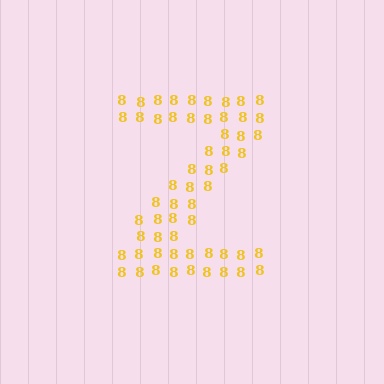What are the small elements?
The small elements are digit 8's.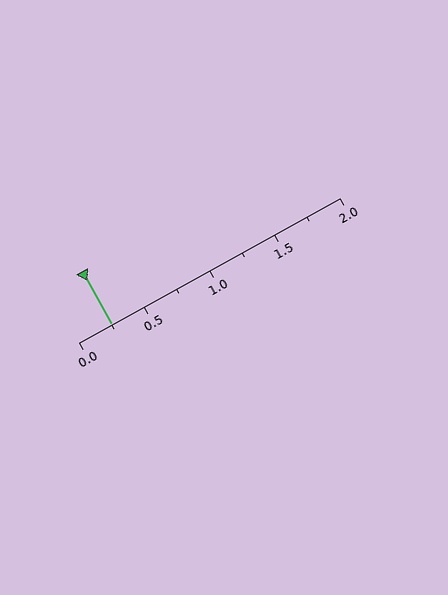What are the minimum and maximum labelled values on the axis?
The axis runs from 0.0 to 2.0.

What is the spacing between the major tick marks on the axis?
The major ticks are spaced 0.5 apart.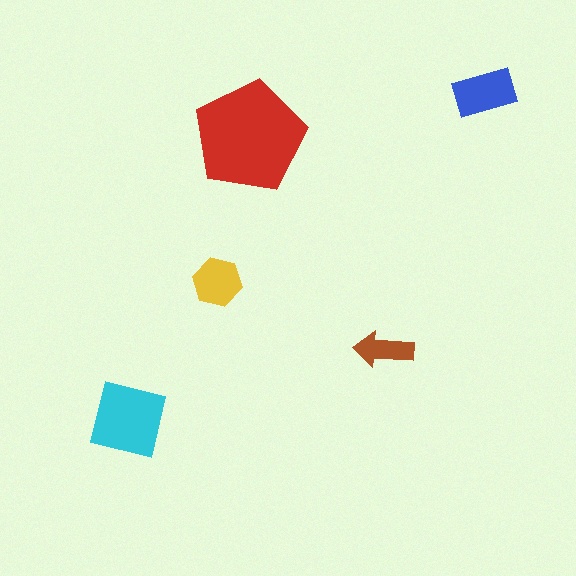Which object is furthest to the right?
The blue rectangle is rightmost.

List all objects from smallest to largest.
The brown arrow, the yellow hexagon, the blue rectangle, the cyan square, the red pentagon.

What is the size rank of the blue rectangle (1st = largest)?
3rd.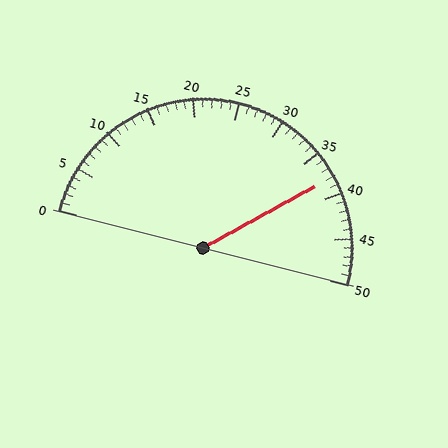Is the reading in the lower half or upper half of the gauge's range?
The reading is in the upper half of the range (0 to 50).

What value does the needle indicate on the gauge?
The needle indicates approximately 38.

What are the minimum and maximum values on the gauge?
The gauge ranges from 0 to 50.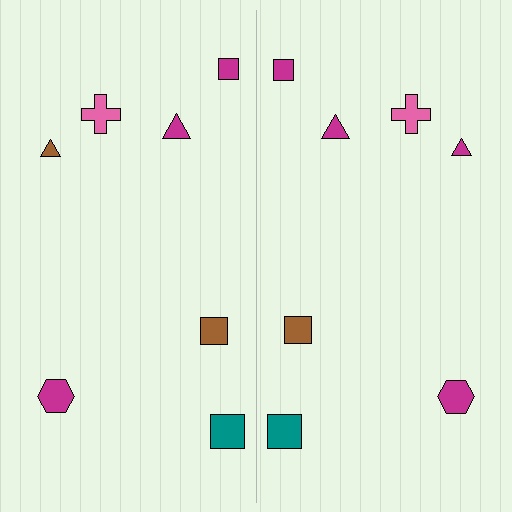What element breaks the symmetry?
The magenta triangle on the right side breaks the symmetry — its mirror counterpart is brown.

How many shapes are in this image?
There are 14 shapes in this image.